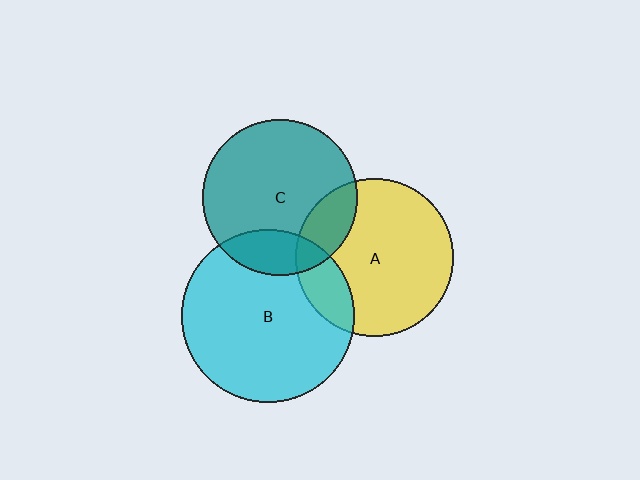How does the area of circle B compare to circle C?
Approximately 1.2 times.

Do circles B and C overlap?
Yes.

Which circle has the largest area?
Circle B (cyan).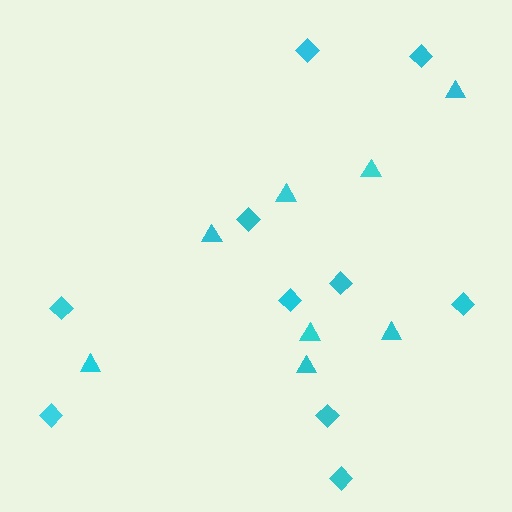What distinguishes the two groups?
There are 2 groups: one group of triangles (8) and one group of diamonds (10).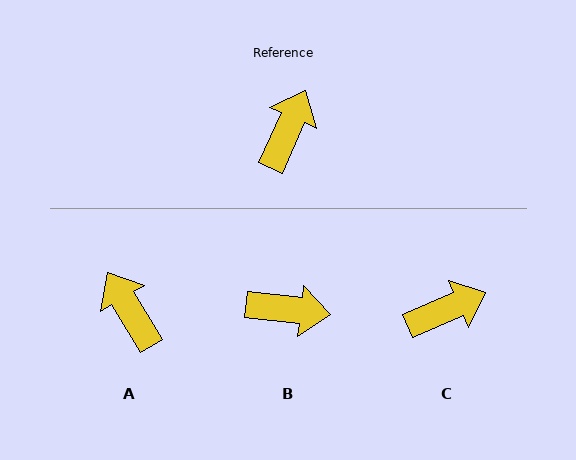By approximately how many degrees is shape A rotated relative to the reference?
Approximately 55 degrees counter-clockwise.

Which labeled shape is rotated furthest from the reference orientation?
B, about 72 degrees away.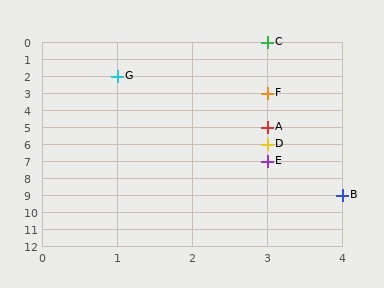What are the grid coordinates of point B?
Point B is at grid coordinates (4, 9).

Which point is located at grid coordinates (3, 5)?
Point A is at (3, 5).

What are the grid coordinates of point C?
Point C is at grid coordinates (3, 0).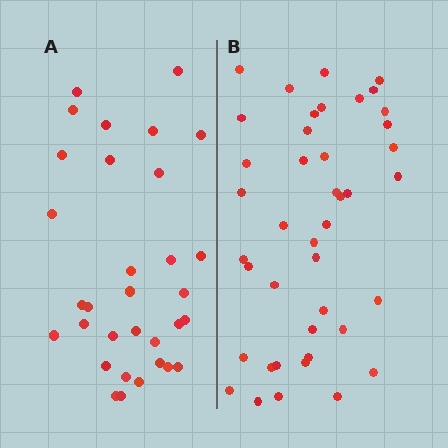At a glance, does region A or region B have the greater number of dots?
Region B (the right region) has more dots.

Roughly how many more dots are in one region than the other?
Region B has roughly 10 or so more dots than region A.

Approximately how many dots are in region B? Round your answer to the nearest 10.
About 40 dots. (The exact count is 42, which rounds to 40.)